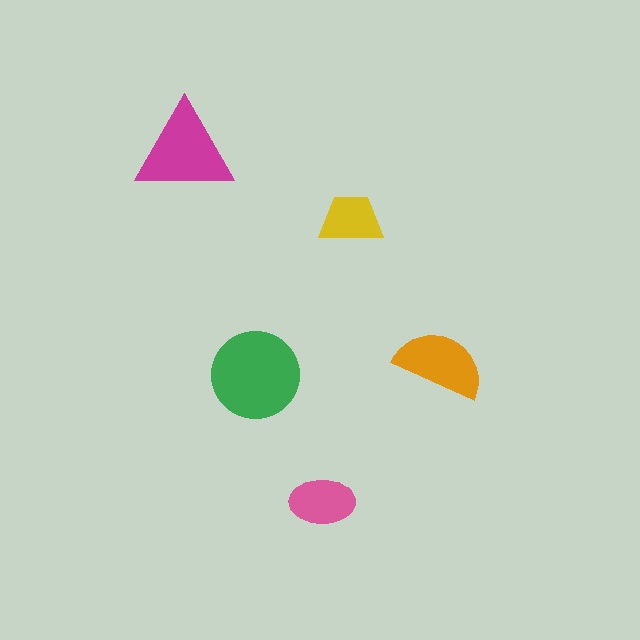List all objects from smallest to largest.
The yellow trapezoid, the pink ellipse, the orange semicircle, the magenta triangle, the green circle.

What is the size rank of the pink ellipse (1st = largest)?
4th.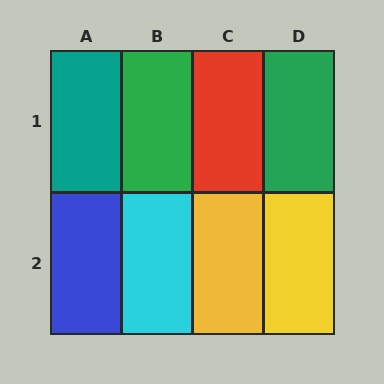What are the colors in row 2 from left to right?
Blue, cyan, yellow, yellow.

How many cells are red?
1 cell is red.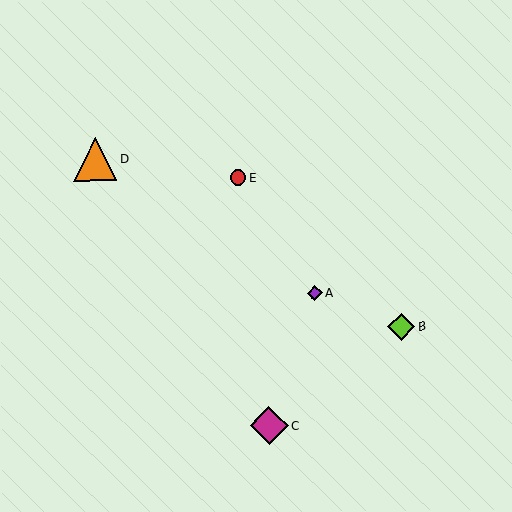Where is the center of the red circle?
The center of the red circle is at (238, 178).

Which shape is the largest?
The orange triangle (labeled D) is the largest.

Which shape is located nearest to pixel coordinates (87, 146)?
The orange triangle (labeled D) at (95, 159) is nearest to that location.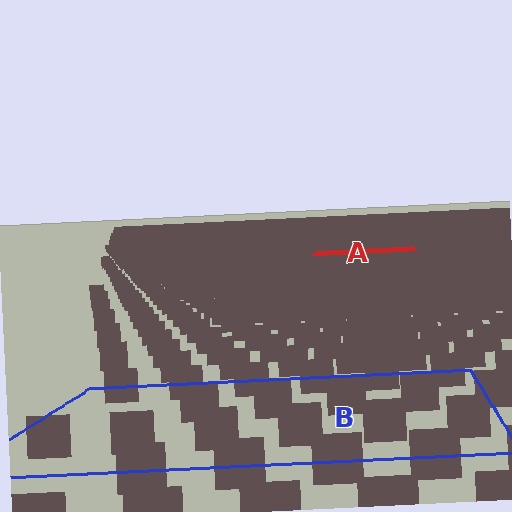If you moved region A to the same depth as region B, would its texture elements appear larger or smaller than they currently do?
They would appear larger. At a closer depth, the same texture elements are projected at a bigger on-screen size.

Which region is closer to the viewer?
Region B is closer. The texture elements there are larger and more spread out.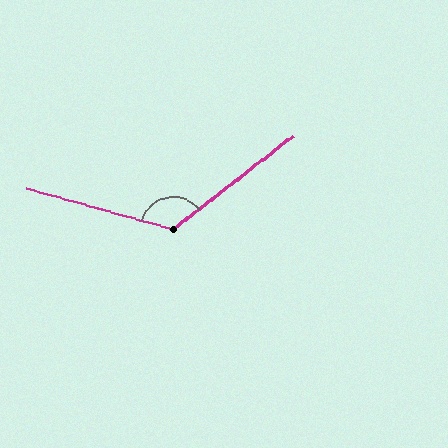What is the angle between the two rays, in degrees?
Approximately 127 degrees.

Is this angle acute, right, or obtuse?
It is obtuse.